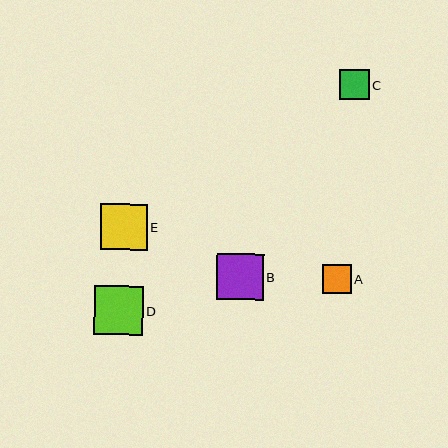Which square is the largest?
Square D is the largest with a size of approximately 49 pixels.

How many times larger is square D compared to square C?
Square D is approximately 1.6 times the size of square C.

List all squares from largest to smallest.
From largest to smallest: D, B, E, C, A.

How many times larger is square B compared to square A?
Square B is approximately 1.6 times the size of square A.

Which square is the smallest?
Square A is the smallest with a size of approximately 28 pixels.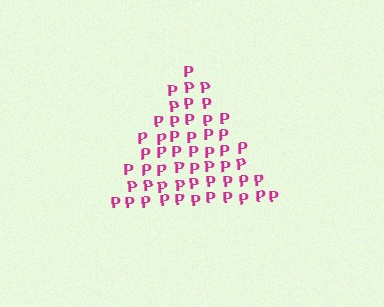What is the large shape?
The large shape is a triangle.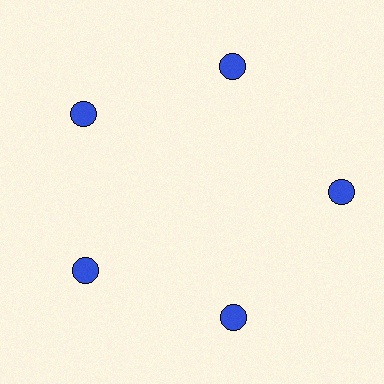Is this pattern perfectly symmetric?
No. The 5 blue circles are arranged in a ring, but one element near the 3 o'clock position is pushed outward from the center, breaking the 5-fold rotational symmetry.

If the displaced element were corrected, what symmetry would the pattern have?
It would have 5-fold rotational symmetry — the pattern would map onto itself every 72 degrees.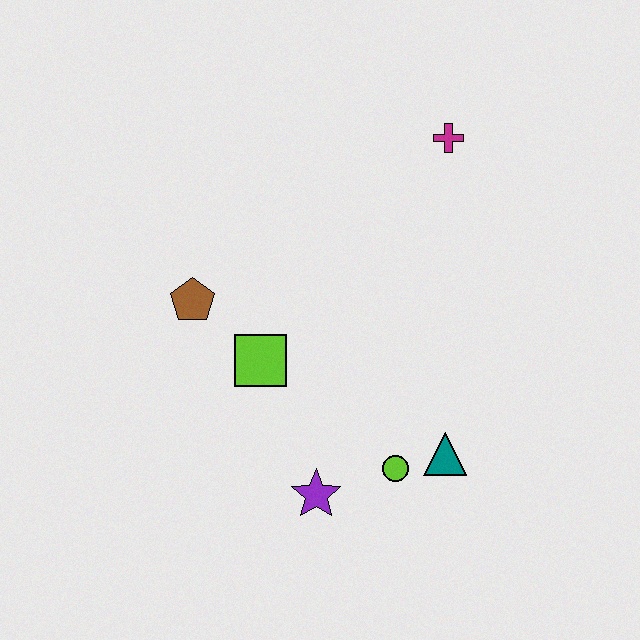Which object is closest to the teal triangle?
The lime circle is closest to the teal triangle.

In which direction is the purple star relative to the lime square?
The purple star is below the lime square.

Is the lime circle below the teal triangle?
Yes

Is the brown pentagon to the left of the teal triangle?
Yes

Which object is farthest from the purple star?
The magenta cross is farthest from the purple star.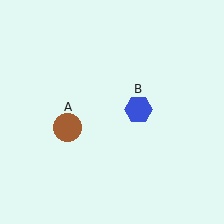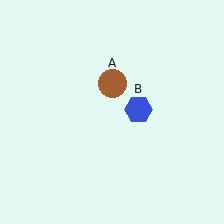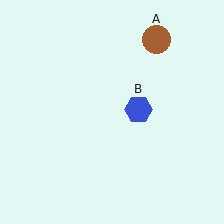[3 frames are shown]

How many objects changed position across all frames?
1 object changed position: brown circle (object A).